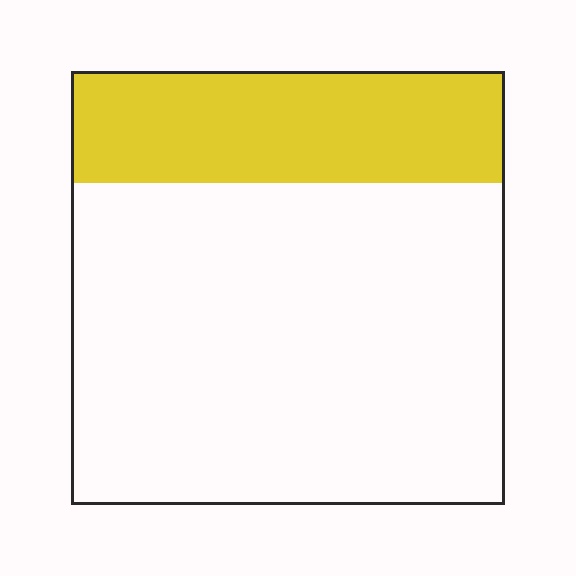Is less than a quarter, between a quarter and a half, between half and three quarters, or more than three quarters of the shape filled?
Between a quarter and a half.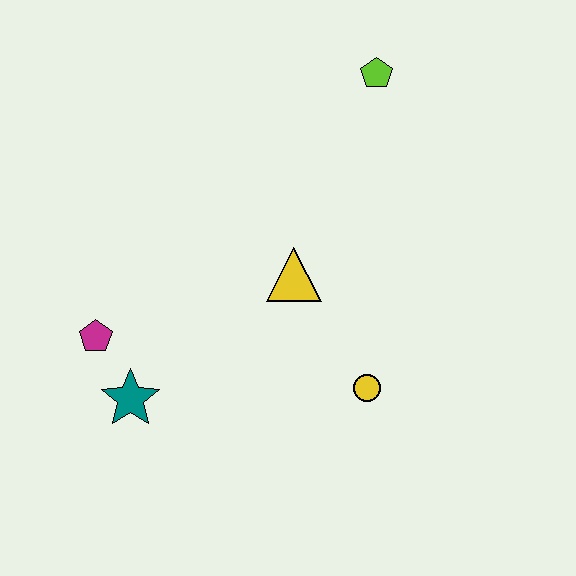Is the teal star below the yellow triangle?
Yes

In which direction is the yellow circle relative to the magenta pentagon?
The yellow circle is to the right of the magenta pentagon.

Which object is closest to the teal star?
The magenta pentagon is closest to the teal star.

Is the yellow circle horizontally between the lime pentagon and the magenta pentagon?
Yes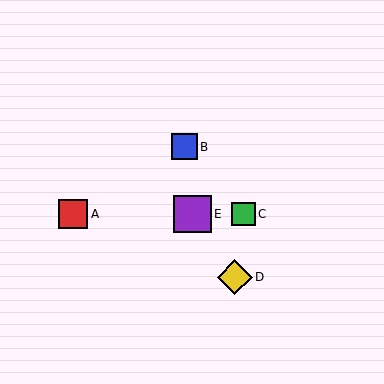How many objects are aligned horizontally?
3 objects (A, C, E) are aligned horizontally.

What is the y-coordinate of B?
Object B is at y≈147.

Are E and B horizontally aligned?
No, E is at y≈214 and B is at y≈147.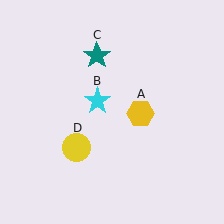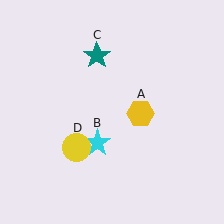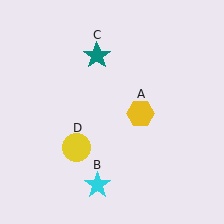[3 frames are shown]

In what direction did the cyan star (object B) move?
The cyan star (object B) moved down.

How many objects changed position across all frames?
1 object changed position: cyan star (object B).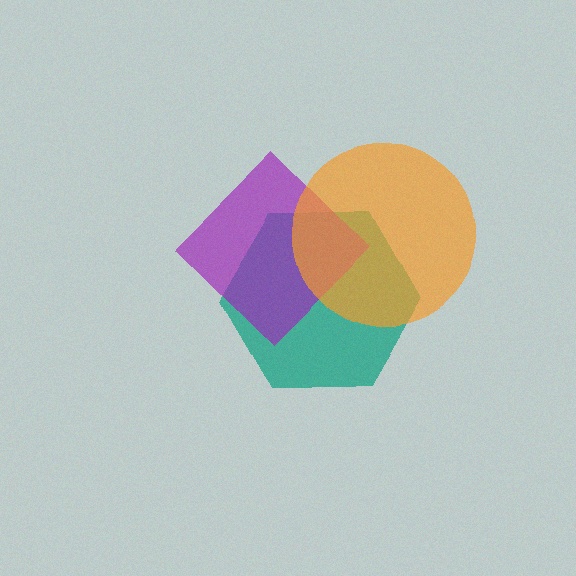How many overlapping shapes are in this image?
There are 3 overlapping shapes in the image.